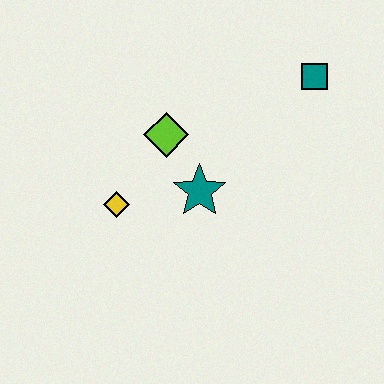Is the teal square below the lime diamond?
No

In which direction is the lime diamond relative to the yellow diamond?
The lime diamond is above the yellow diamond.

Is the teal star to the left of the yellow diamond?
No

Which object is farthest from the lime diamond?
The teal square is farthest from the lime diamond.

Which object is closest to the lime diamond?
The teal star is closest to the lime diamond.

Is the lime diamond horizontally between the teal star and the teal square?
No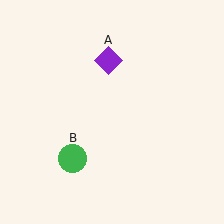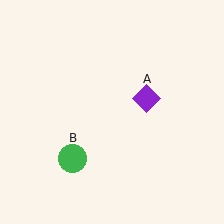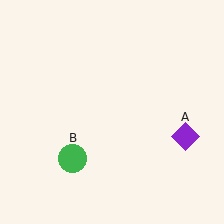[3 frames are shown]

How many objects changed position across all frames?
1 object changed position: purple diamond (object A).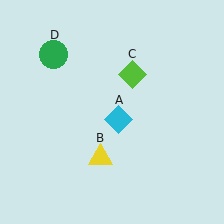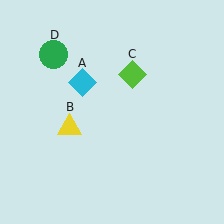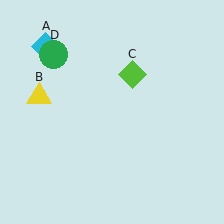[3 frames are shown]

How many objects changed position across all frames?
2 objects changed position: cyan diamond (object A), yellow triangle (object B).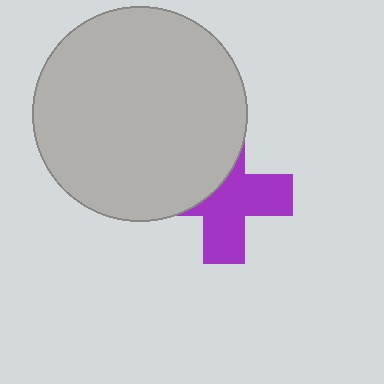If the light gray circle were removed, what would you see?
You would see the complete purple cross.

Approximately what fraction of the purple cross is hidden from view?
Roughly 41% of the purple cross is hidden behind the light gray circle.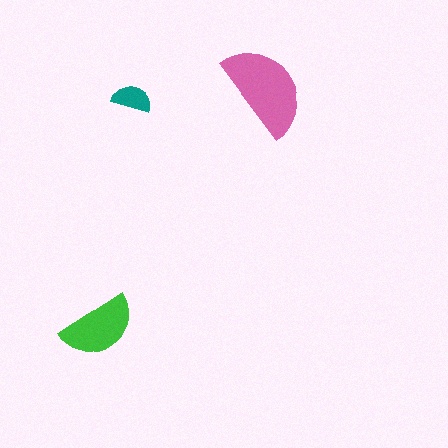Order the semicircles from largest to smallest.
the pink one, the green one, the teal one.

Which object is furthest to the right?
The pink semicircle is rightmost.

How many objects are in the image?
There are 3 objects in the image.